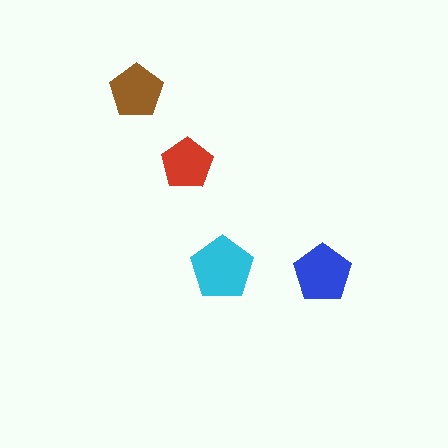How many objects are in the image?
There are 4 objects in the image.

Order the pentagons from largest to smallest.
the cyan one, the blue one, the brown one, the red one.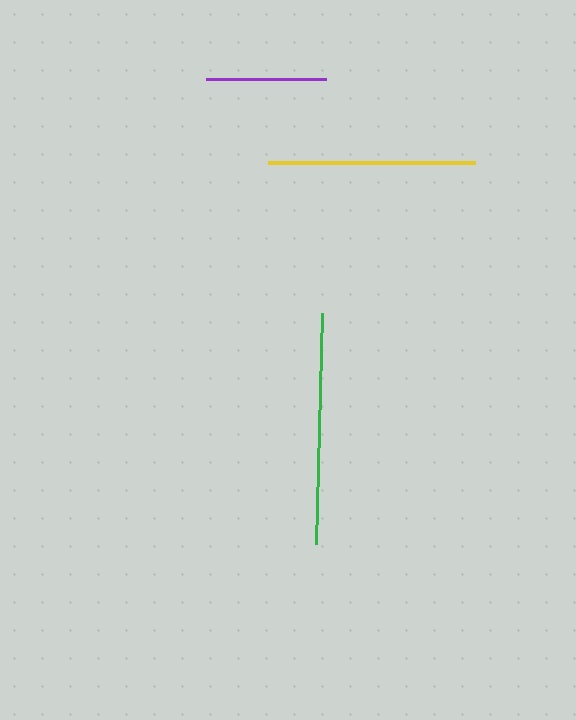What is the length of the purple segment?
The purple segment is approximately 120 pixels long.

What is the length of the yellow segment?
The yellow segment is approximately 208 pixels long.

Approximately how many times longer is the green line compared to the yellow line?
The green line is approximately 1.1 times the length of the yellow line.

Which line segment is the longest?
The green line is the longest at approximately 232 pixels.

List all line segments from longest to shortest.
From longest to shortest: green, yellow, purple.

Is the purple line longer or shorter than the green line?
The green line is longer than the purple line.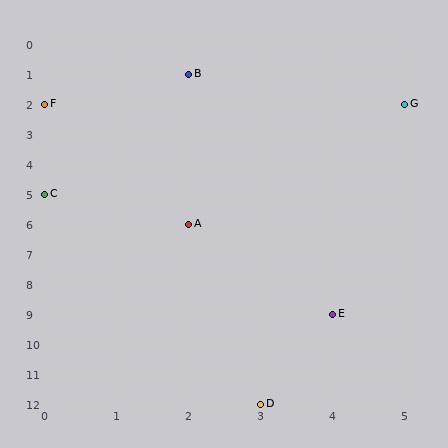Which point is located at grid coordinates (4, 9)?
Point E is at (4, 9).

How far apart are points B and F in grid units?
Points B and F are 2 columns and 1 row apart (about 2.2 grid units diagonally).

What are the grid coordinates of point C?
Point C is at grid coordinates (0, 5).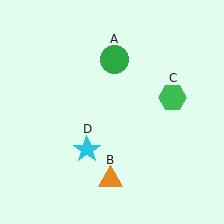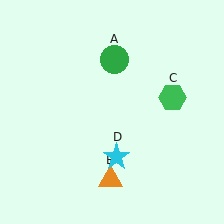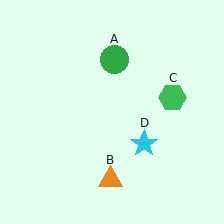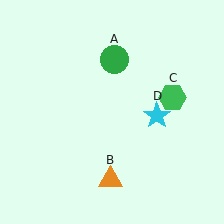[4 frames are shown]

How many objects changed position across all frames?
1 object changed position: cyan star (object D).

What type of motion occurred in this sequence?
The cyan star (object D) rotated counterclockwise around the center of the scene.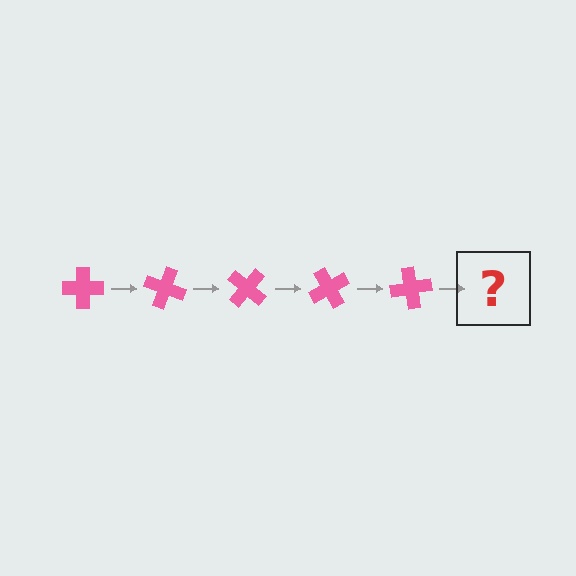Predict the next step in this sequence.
The next step is a pink cross rotated 100 degrees.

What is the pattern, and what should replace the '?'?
The pattern is that the cross rotates 20 degrees each step. The '?' should be a pink cross rotated 100 degrees.